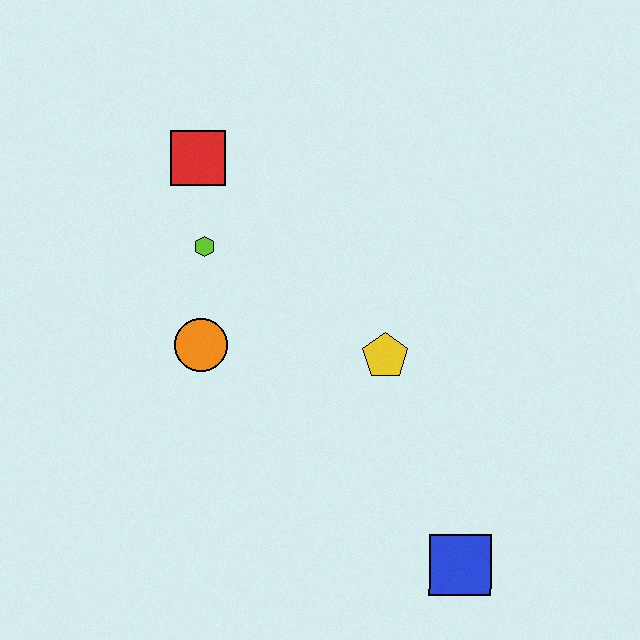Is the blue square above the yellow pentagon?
No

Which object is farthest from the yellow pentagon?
The red square is farthest from the yellow pentagon.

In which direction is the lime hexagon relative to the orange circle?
The lime hexagon is above the orange circle.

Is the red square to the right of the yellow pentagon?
No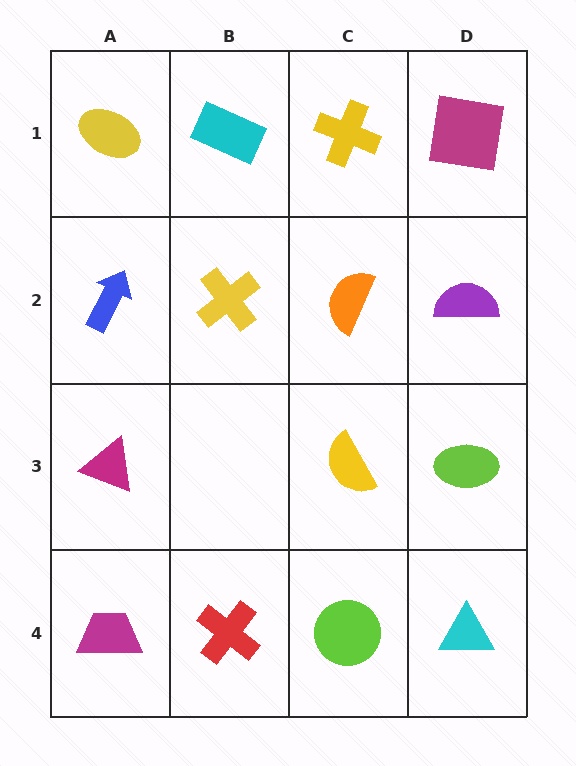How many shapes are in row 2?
4 shapes.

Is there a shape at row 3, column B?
No, that cell is empty.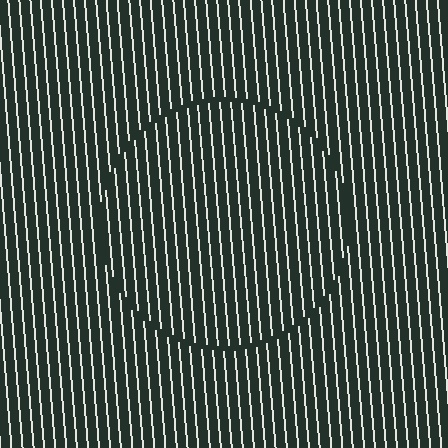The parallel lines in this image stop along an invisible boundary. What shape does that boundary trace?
An illusory circle. The interior of the shape contains the same grating, shifted by half a period — the contour is defined by the phase discontinuity where line-ends from the inner and outer gratings abut.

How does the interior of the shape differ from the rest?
The interior of the shape contains the same grating, shifted by half a period — the contour is defined by the phase discontinuity where line-ends from the inner and outer gratings abut.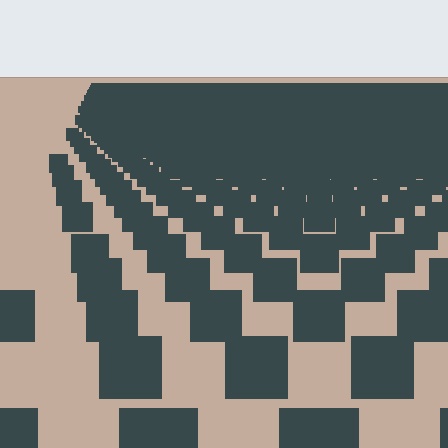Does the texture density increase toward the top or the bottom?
Density increases toward the top.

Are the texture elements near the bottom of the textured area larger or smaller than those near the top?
Larger. Near the bottom, elements are closer to the viewer and appear at a bigger on-screen size.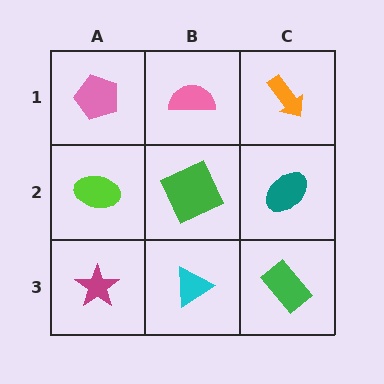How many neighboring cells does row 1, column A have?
2.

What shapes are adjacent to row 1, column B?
A green square (row 2, column B), a pink pentagon (row 1, column A), an orange arrow (row 1, column C).